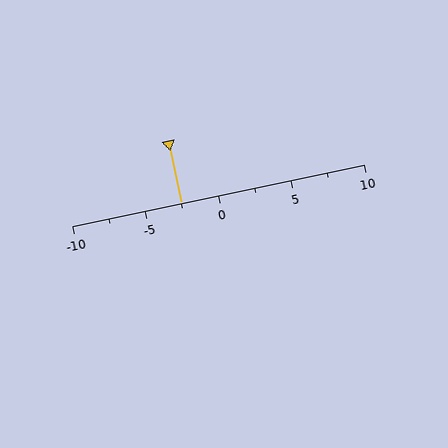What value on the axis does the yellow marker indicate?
The marker indicates approximately -2.5.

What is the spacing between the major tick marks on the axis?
The major ticks are spaced 5 apart.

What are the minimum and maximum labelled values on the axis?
The axis runs from -10 to 10.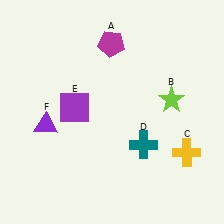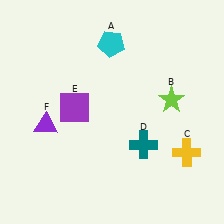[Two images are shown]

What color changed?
The pentagon (A) changed from magenta in Image 1 to cyan in Image 2.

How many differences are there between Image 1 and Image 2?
There is 1 difference between the two images.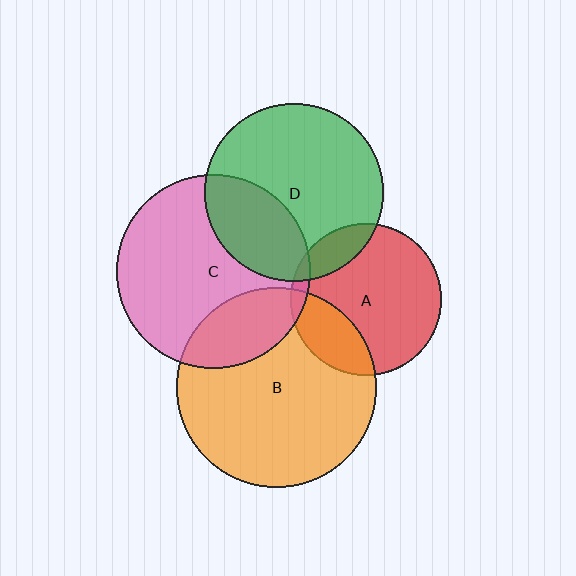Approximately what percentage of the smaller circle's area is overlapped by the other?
Approximately 20%.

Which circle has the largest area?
Circle B (orange).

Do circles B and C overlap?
Yes.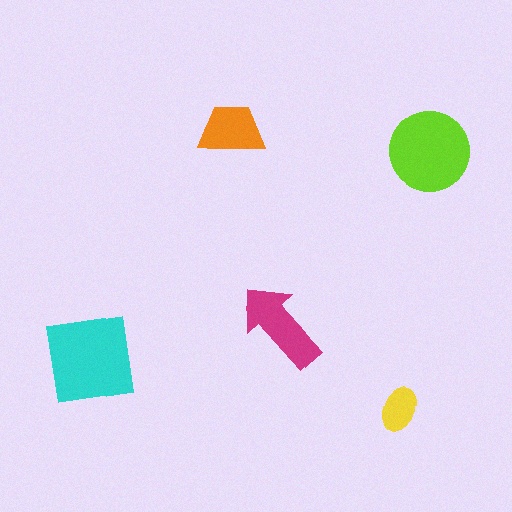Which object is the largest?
The cyan square.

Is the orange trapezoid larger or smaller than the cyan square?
Smaller.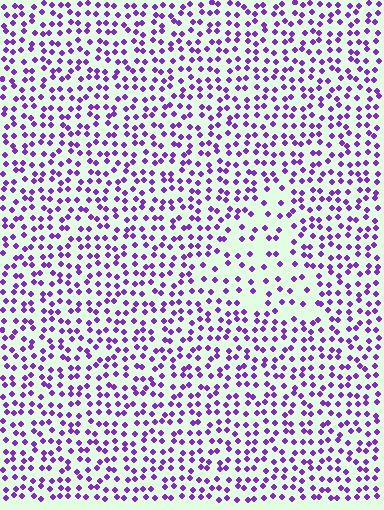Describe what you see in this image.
The image contains small purple elements arranged at two different densities. A triangle-shaped region is visible where the elements are less densely packed than the surrounding area.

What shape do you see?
I see a triangle.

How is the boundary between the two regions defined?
The boundary is defined by a change in element density (approximately 2.0x ratio). All elements are the same color, size, and shape.